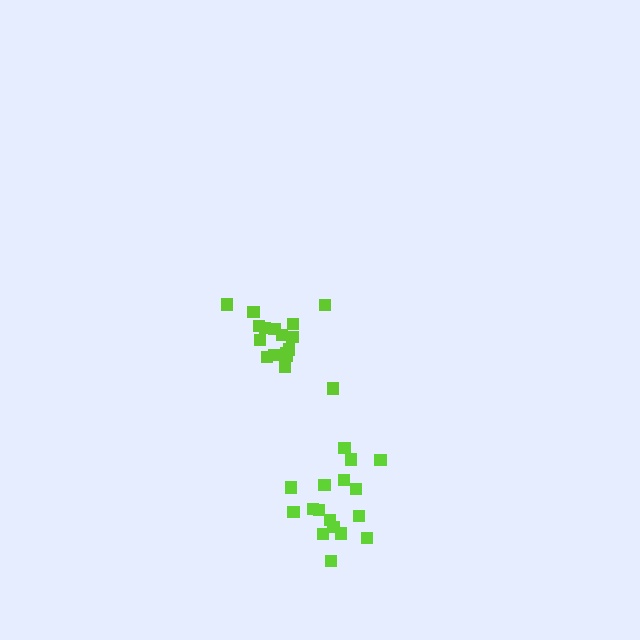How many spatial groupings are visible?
There are 2 spatial groupings.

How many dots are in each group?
Group 1: 17 dots, Group 2: 17 dots (34 total).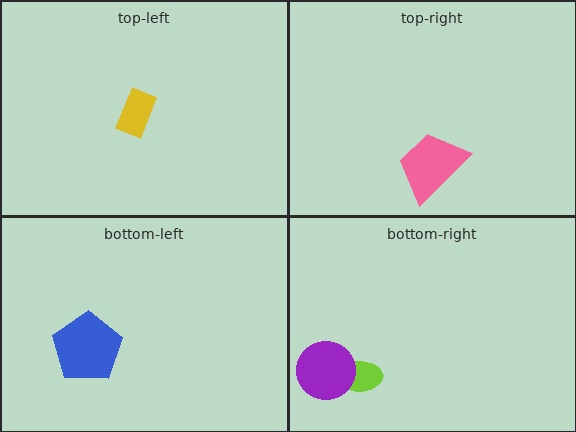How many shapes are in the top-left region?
1.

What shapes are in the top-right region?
The pink trapezoid.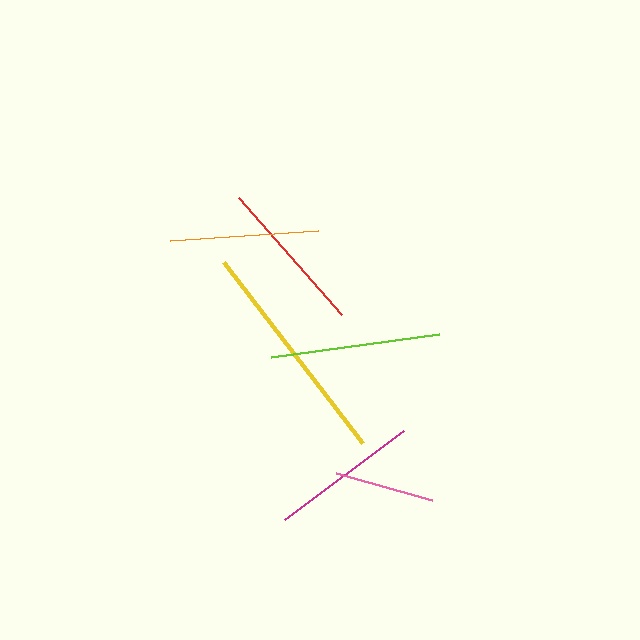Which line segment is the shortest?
The pink line is the shortest at approximately 100 pixels.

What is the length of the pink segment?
The pink segment is approximately 100 pixels long.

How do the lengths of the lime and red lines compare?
The lime and red lines are approximately the same length.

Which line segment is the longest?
The yellow line is the longest at approximately 229 pixels.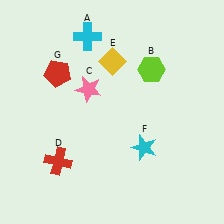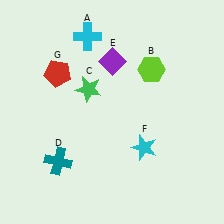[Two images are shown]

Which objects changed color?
C changed from pink to green. D changed from red to teal. E changed from yellow to purple.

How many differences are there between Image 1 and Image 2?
There are 3 differences between the two images.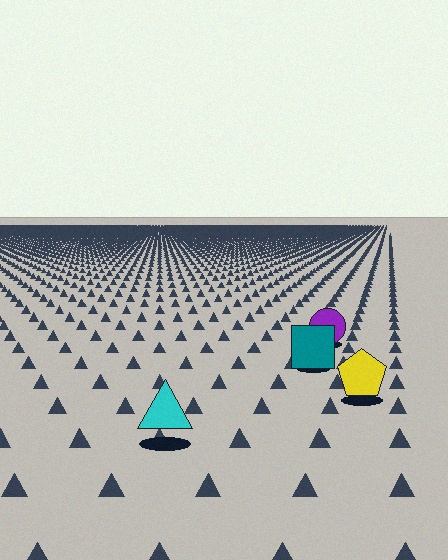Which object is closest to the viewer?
The cyan triangle is closest. The texture marks near it are larger and more spread out.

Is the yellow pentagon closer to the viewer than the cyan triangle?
No. The cyan triangle is closer — you can tell from the texture gradient: the ground texture is coarser near it.